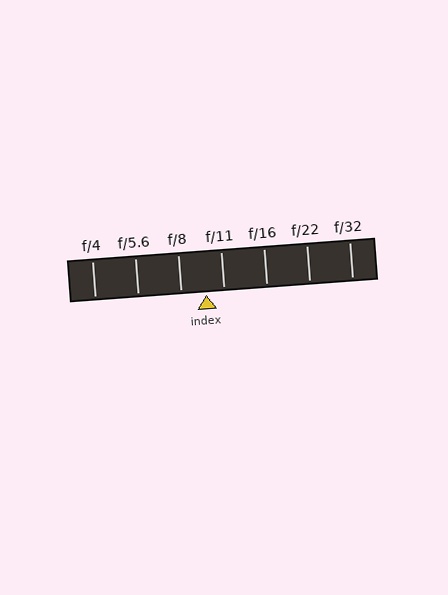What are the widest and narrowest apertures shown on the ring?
The widest aperture shown is f/4 and the narrowest is f/32.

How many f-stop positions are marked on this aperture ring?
There are 7 f-stop positions marked.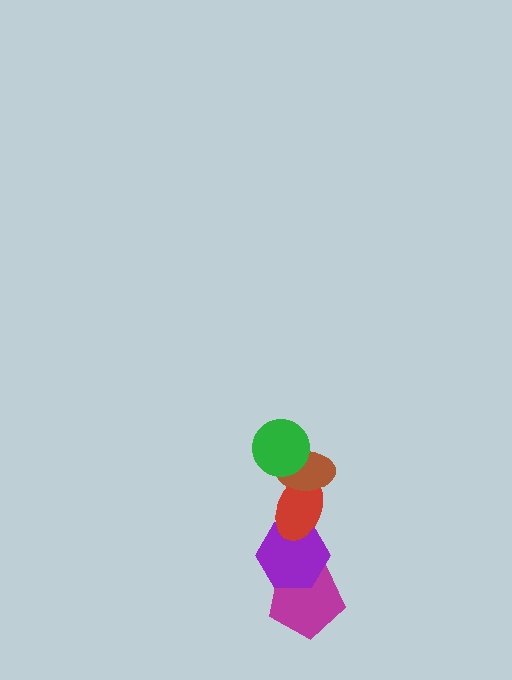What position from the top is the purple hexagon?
The purple hexagon is 4th from the top.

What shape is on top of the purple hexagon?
The red ellipse is on top of the purple hexagon.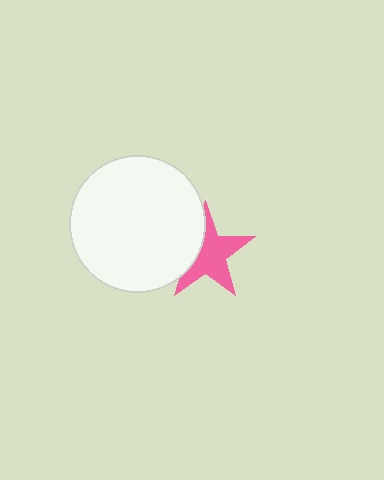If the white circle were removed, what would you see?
You would see the complete pink star.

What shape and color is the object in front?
The object in front is a white circle.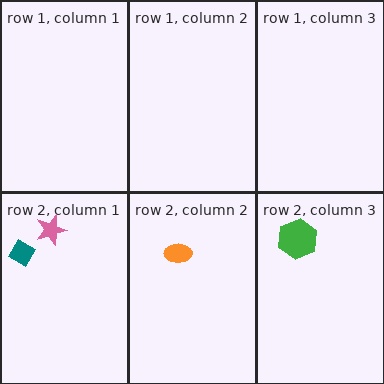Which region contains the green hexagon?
The row 2, column 3 region.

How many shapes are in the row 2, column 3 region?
1.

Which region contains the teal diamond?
The row 2, column 1 region.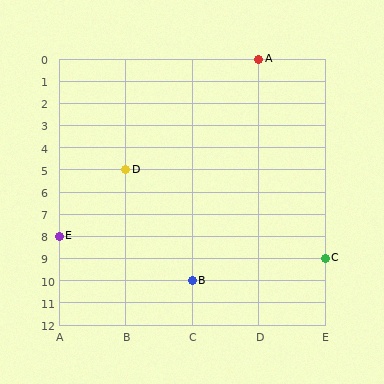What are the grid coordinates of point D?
Point D is at grid coordinates (B, 5).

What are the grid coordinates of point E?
Point E is at grid coordinates (A, 8).